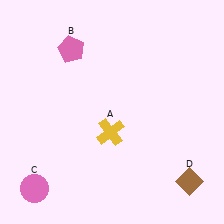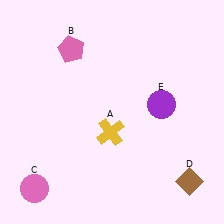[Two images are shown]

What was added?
A purple circle (E) was added in Image 2.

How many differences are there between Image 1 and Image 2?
There is 1 difference between the two images.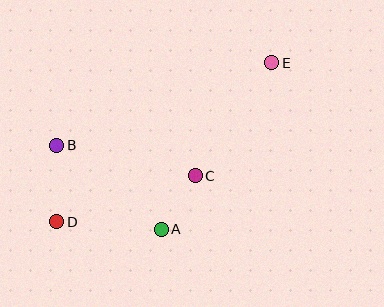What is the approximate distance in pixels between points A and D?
The distance between A and D is approximately 105 pixels.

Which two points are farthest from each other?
Points D and E are farthest from each other.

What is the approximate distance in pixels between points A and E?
The distance between A and E is approximately 200 pixels.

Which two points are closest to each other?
Points A and C are closest to each other.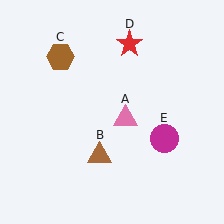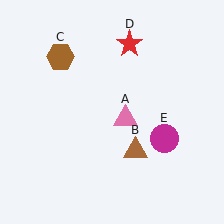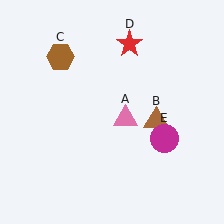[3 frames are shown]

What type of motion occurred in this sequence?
The brown triangle (object B) rotated counterclockwise around the center of the scene.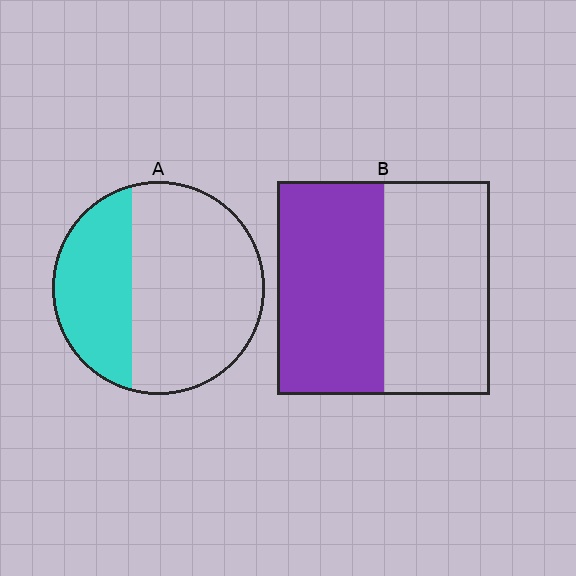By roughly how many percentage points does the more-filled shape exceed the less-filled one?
By roughly 15 percentage points (B over A).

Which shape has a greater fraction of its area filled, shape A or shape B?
Shape B.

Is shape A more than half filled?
No.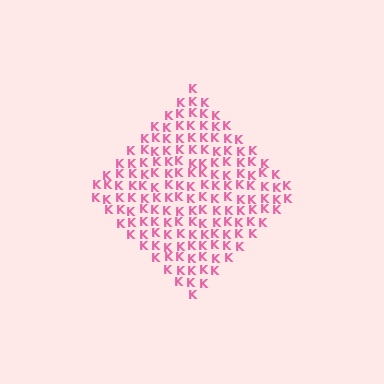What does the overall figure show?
The overall figure shows a diamond.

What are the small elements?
The small elements are letter K's.